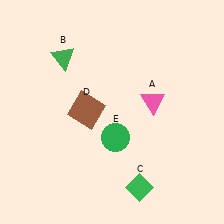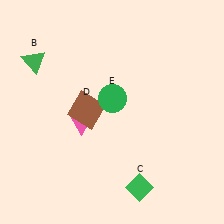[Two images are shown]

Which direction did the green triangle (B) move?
The green triangle (B) moved left.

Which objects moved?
The objects that moved are: the pink triangle (A), the green triangle (B), the green circle (E).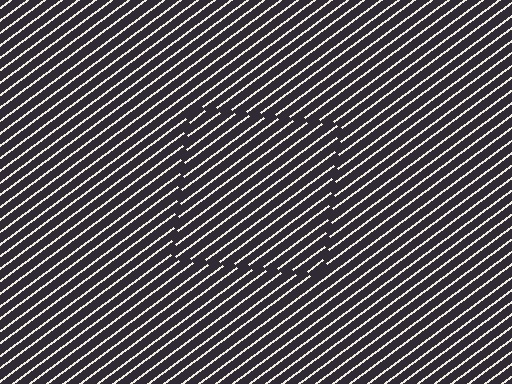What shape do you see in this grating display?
An illusory square. The interior of the shape contains the same grating, shifted by half a period — the contour is defined by the phase discontinuity where line-ends from the inner and outer gratings abut.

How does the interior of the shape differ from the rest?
The interior of the shape contains the same grating, shifted by half a period — the contour is defined by the phase discontinuity where line-ends from the inner and outer gratings abut.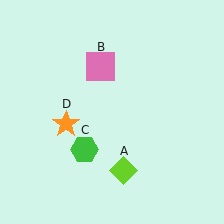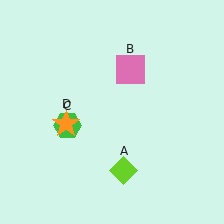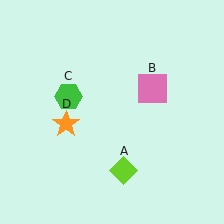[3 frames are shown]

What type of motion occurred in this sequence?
The pink square (object B), green hexagon (object C) rotated clockwise around the center of the scene.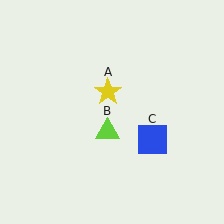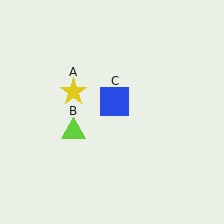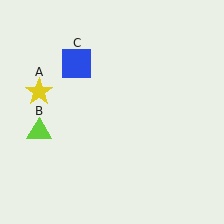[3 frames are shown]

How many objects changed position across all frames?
3 objects changed position: yellow star (object A), lime triangle (object B), blue square (object C).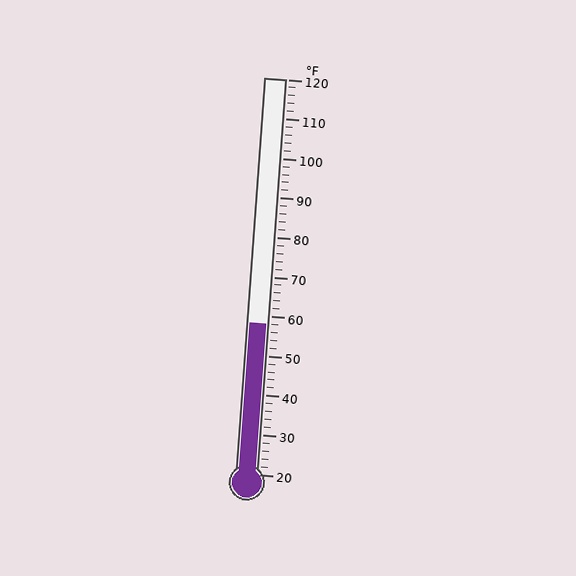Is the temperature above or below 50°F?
The temperature is above 50°F.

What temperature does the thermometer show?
The thermometer shows approximately 58°F.